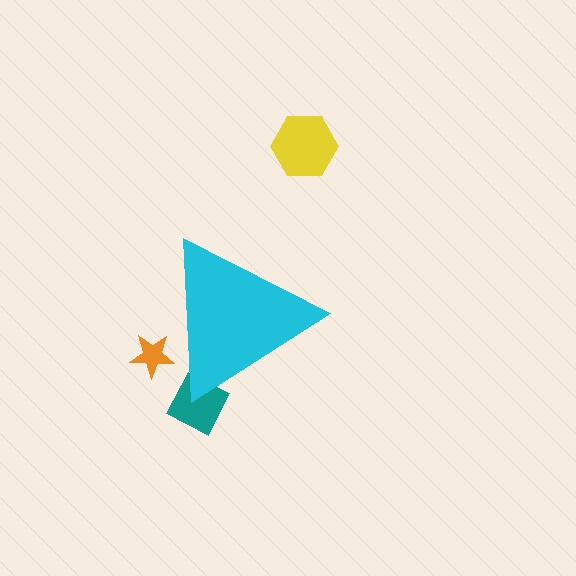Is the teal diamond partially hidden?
Yes, the teal diamond is partially hidden behind the cyan triangle.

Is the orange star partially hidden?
Yes, the orange star is partially hidden behind the cyan triangle.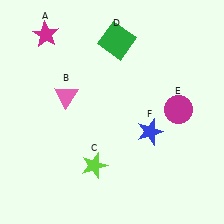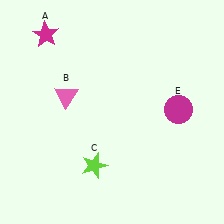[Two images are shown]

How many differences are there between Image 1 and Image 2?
There are 2 differences between the two images.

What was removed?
The green square (D), the blue star (F) were removed in Image 2.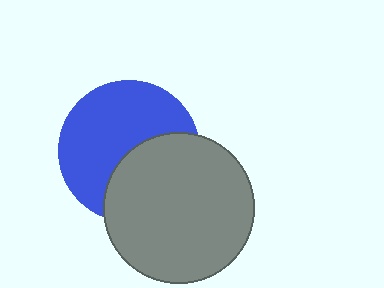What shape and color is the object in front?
The object in front is a gray circle.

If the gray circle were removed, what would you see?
You would see the complete blue circle.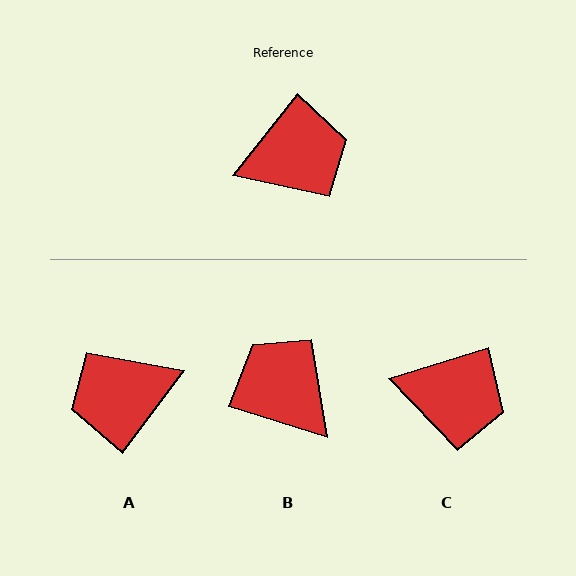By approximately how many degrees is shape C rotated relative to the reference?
Approximately 34 degrees clockwise.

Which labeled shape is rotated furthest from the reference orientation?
A, about 178 degrees away.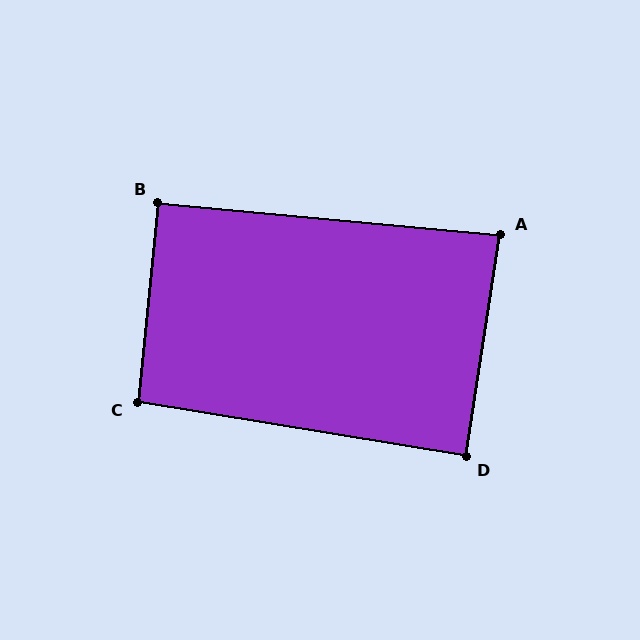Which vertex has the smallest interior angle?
A, at approximately 86 degrees.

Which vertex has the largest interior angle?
C, at approximately 94 degrees.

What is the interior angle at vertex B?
Approximately 91 degrees (approximately right).